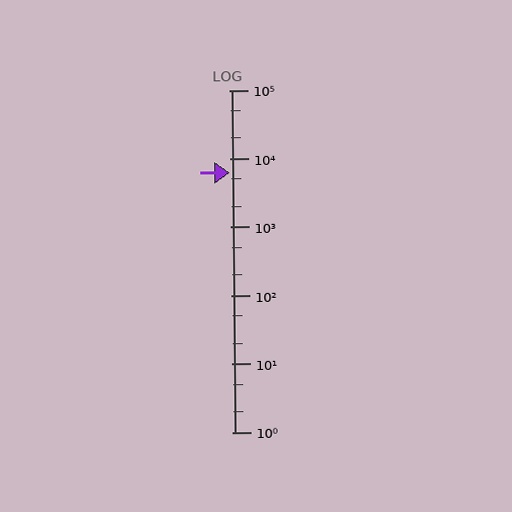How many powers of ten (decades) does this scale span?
The scale spans 5 decades, from 1 to 100000.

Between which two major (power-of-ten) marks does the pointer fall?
The pointer is between 1000 and 10000.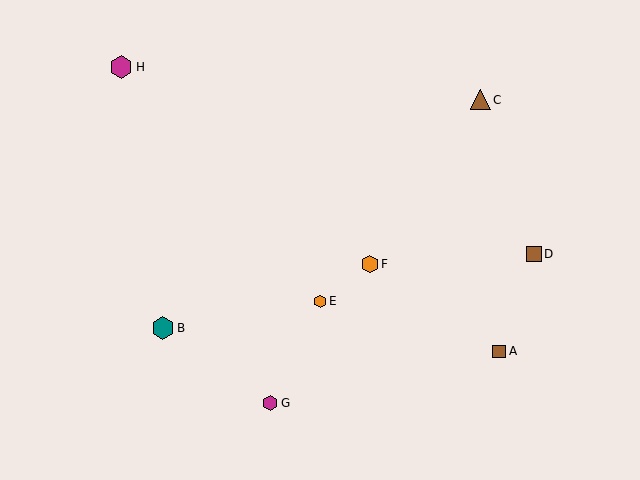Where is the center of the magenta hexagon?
The center of the magenta hexagon is at (121, 67).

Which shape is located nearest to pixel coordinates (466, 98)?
The brown triangle (labeled C) at (480, 100) is nearest to that location.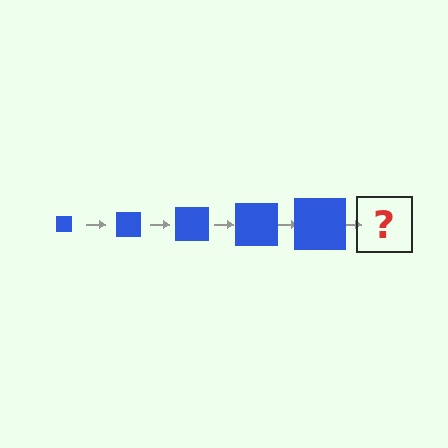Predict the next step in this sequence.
The next step is a blue square, larger than the previous one.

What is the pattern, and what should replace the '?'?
The pattern is that the square gets progressively larger each step. The '?' should be a blue square, larger than the previous one.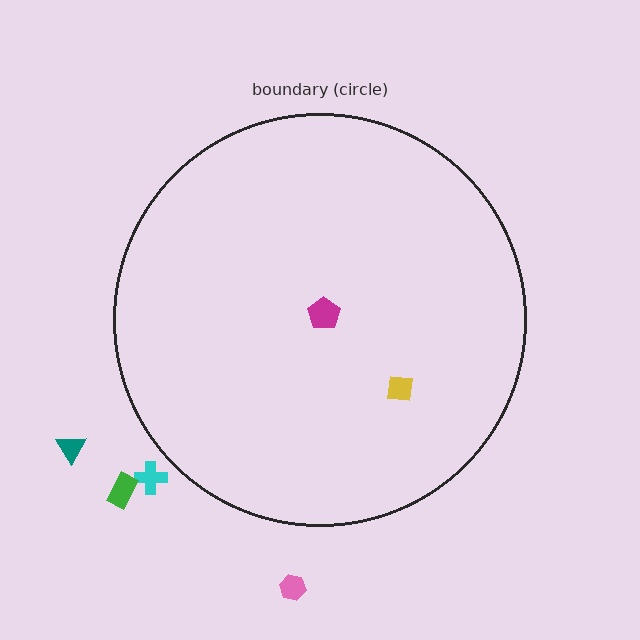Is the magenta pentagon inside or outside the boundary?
Inside.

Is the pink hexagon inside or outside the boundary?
Outside.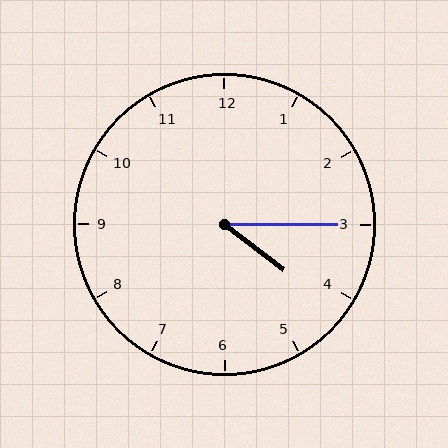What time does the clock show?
4:15.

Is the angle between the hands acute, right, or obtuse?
It is acute.